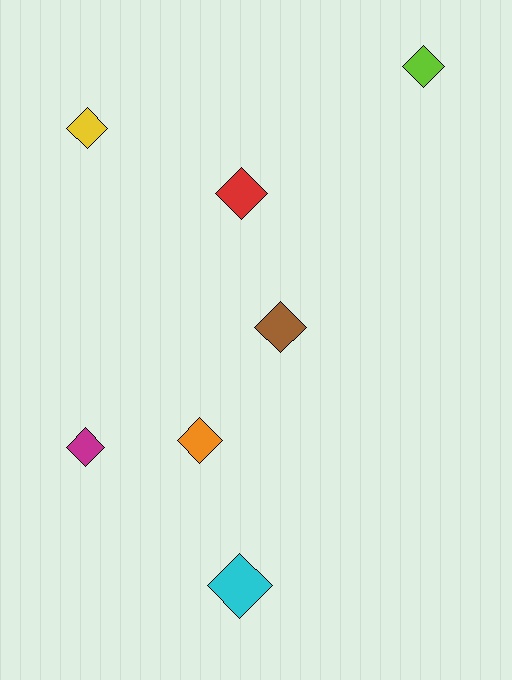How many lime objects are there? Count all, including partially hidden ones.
There is 1 lime object.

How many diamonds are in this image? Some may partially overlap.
There are 7 diamonds.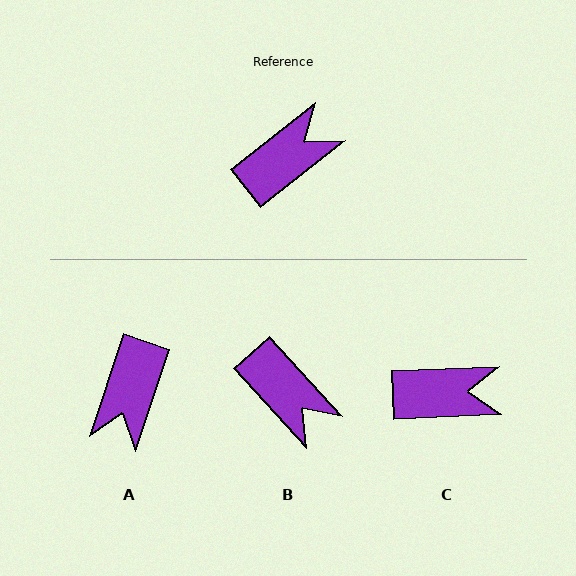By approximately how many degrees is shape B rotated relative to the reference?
Approximately 86 degrees clockwise.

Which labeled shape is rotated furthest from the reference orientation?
A, about 147 degrees away.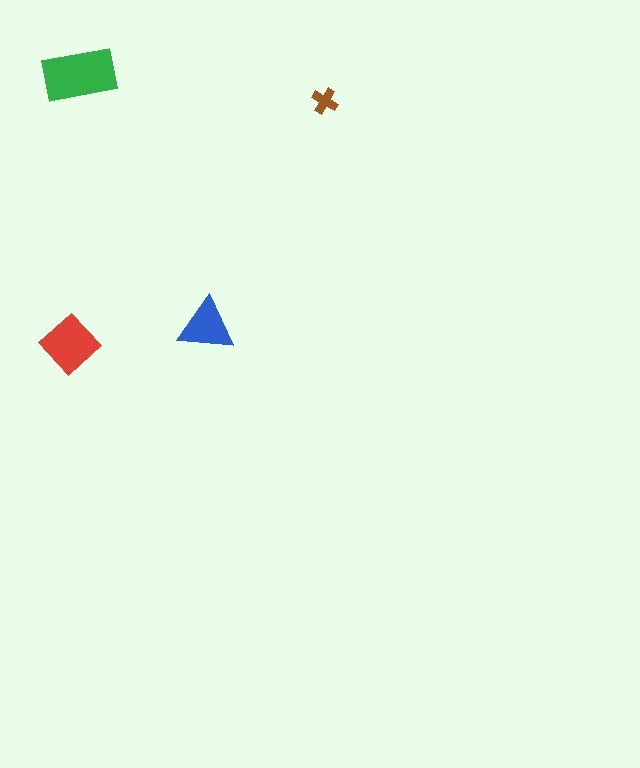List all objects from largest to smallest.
The green rectangle, the red diamond, the blue triangle, the brown cross.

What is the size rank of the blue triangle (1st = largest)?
3rd.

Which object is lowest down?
The red diamond is bottommost.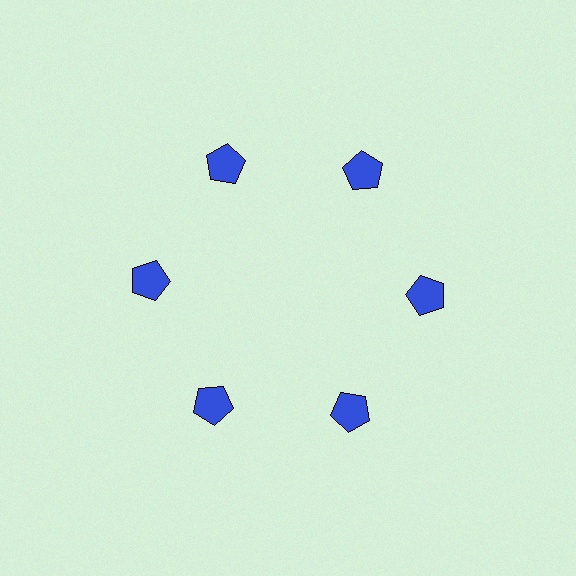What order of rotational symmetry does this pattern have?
This pattern has 6-fold rotational symmetry.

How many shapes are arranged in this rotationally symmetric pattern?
There are 6 shapes, arranged in 6 groups of 1.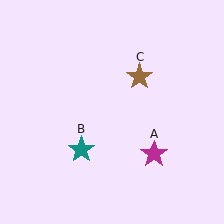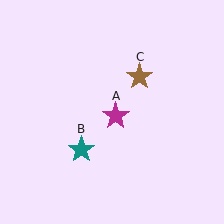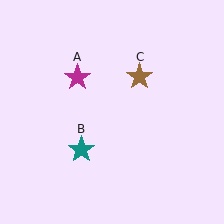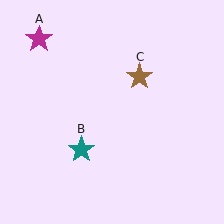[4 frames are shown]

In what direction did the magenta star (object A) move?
The magenta star (object A) moved up and to the left.